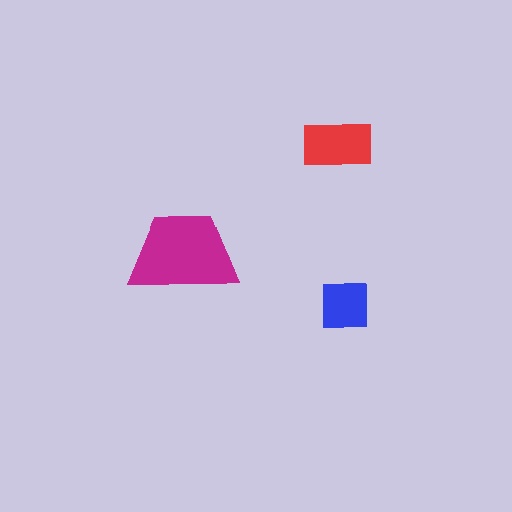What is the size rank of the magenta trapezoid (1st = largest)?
1st.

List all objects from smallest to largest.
The blue square, the red rectangle, the magenta trapezoid.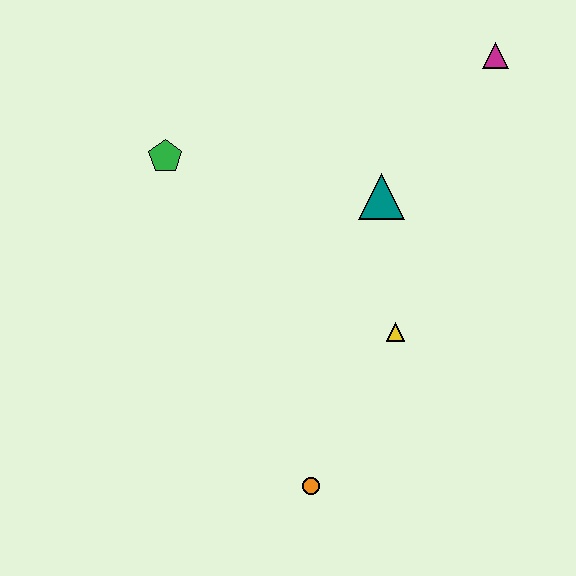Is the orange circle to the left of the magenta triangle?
Yes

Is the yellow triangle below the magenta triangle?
Yes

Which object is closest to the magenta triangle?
The teal triangle is closest to the magenta triangle.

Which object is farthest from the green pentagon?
The orange circle is farthest from the green pentagon.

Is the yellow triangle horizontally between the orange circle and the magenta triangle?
Yes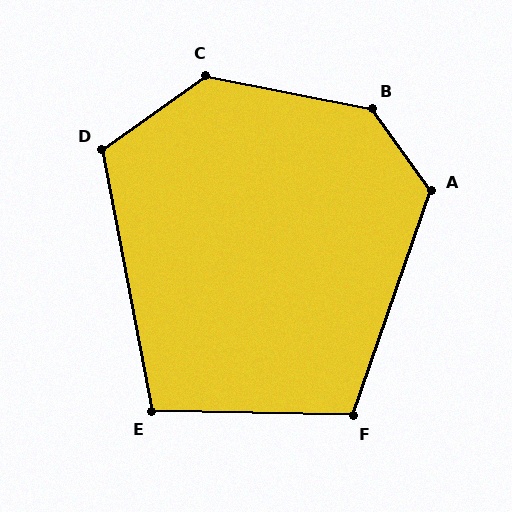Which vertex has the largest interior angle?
B, at approximately 137 degrees.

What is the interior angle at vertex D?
Approximately 115 degrees (obtuse).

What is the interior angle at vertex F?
Approximately 108 degrees (obtuse).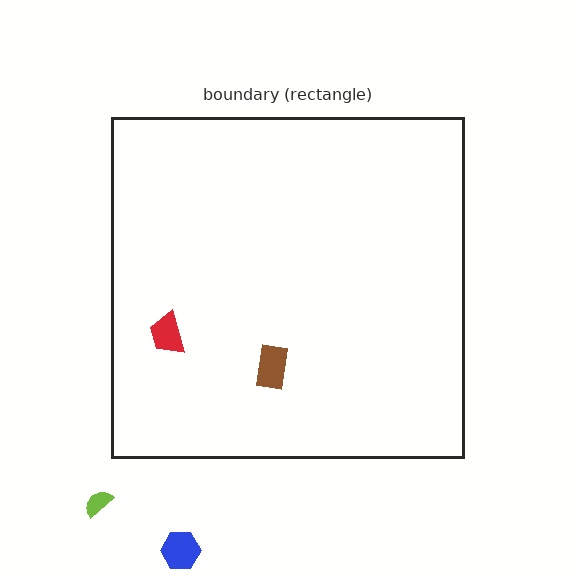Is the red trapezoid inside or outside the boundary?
Inside.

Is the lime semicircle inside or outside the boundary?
Outside.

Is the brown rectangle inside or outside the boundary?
Inside.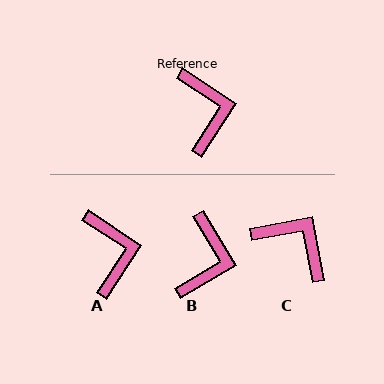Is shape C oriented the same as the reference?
No, it is off by about 44 degrees.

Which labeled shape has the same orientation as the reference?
A.